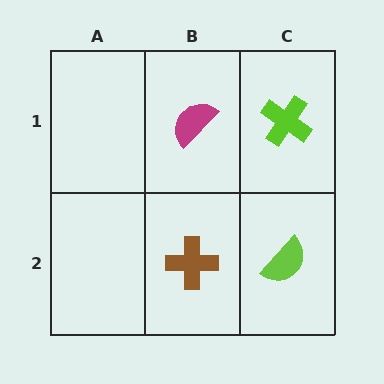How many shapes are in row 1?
2 shapes.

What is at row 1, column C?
A lime cross.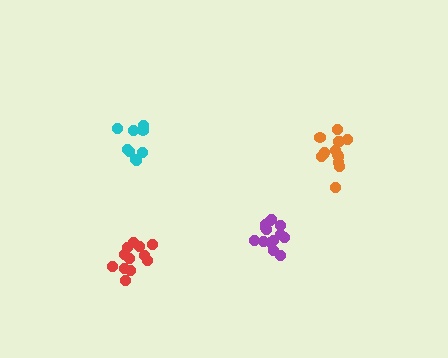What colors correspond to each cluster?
The clusters are colored: red, cyan, orange, purple.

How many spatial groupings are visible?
There are 4 spatial groupings.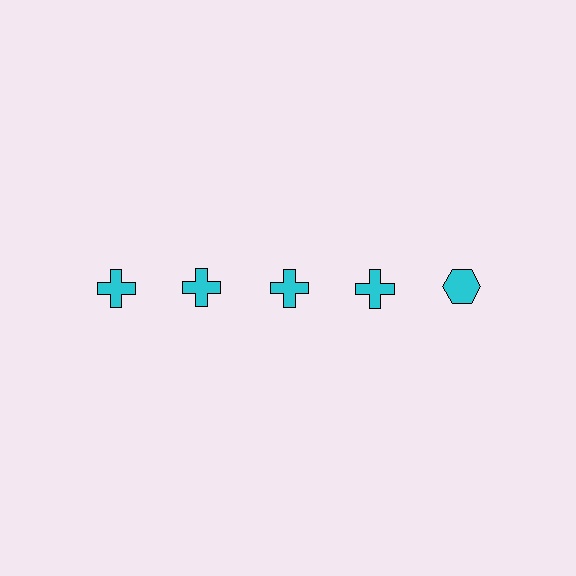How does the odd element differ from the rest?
It has a different shape: hexagon instead of cross.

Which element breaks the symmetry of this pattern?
The cyan hexagon in the top row, rightmost column breaks the symmetry. All other shapes are cyan crosses.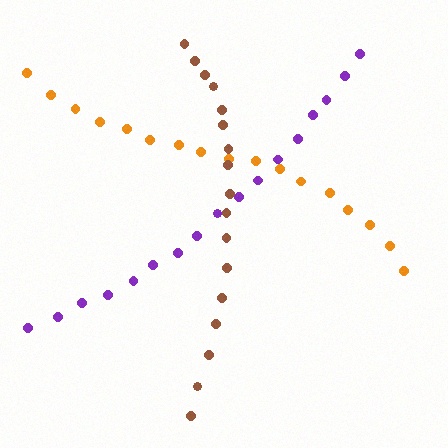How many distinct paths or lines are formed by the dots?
There are 3 distinct paths.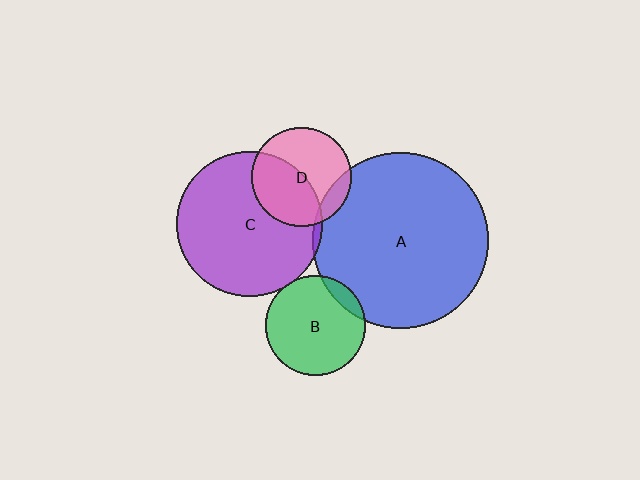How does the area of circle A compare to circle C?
Approximately 1.5 times.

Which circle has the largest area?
Circle A (blue).